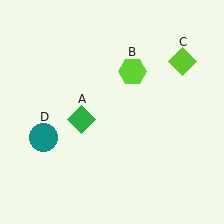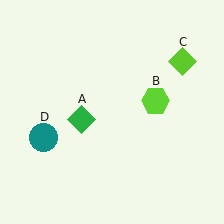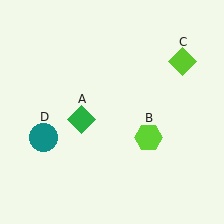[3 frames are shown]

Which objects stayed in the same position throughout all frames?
Green diamond (object A) and lime diamond (object C) and teal circle (object D) remained stationary.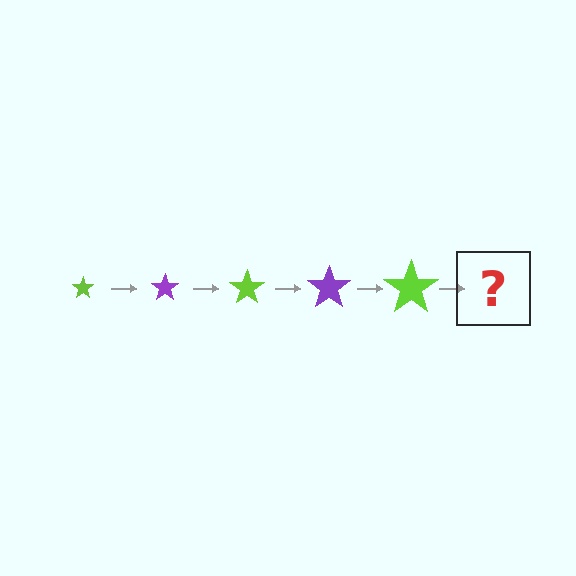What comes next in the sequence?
The next element should be a purple star, larger than the previous one.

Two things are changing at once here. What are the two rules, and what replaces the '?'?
The two rules are that the star grows larger each step and the color cycles through lime and purple. The '?' should be a purple star, larger than the previous one.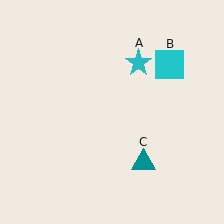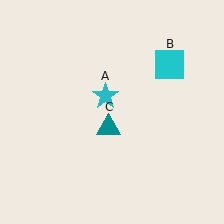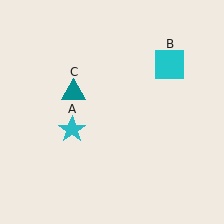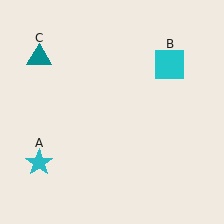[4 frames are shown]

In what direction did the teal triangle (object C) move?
The teal triangle (object C) moved up and to the left.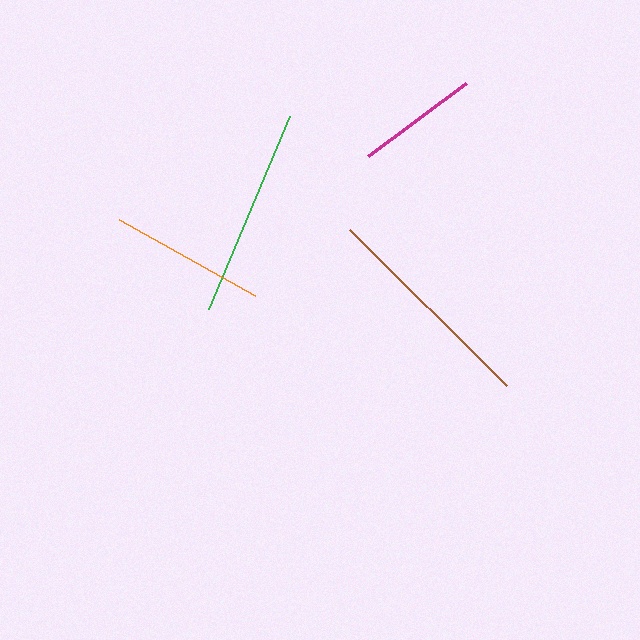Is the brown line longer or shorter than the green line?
The brown line is longer than the green line.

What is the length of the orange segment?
The orange segment is approximately 156 pixels long.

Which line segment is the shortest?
The magenta line is the shortest at approximately 122 pixels.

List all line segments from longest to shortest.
From longest to shortest: brown, green, orange, magenta.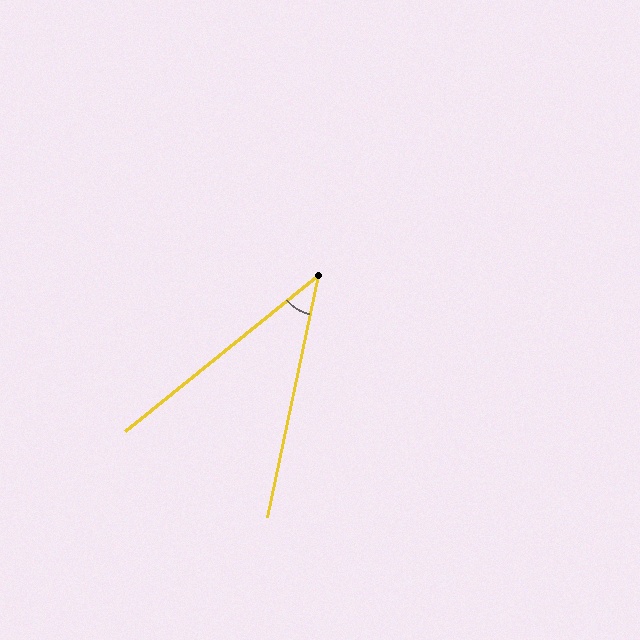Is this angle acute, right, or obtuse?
It is acute.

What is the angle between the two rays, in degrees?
Approximately 39 degrees.